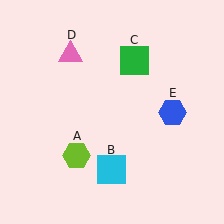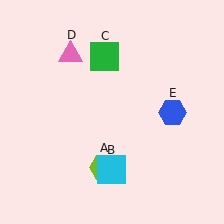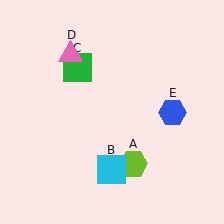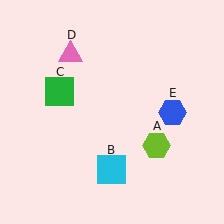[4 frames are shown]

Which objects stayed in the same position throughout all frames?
Cyan square (object B) and pink triangle (object D) and blue hexagon (object E) remained stationary.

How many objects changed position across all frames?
2 objects changed position: lime hexagon (object A), green square (object C).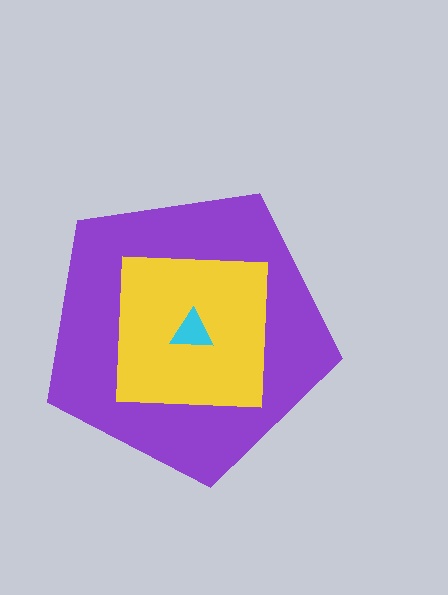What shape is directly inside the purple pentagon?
The yellow square.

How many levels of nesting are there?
3.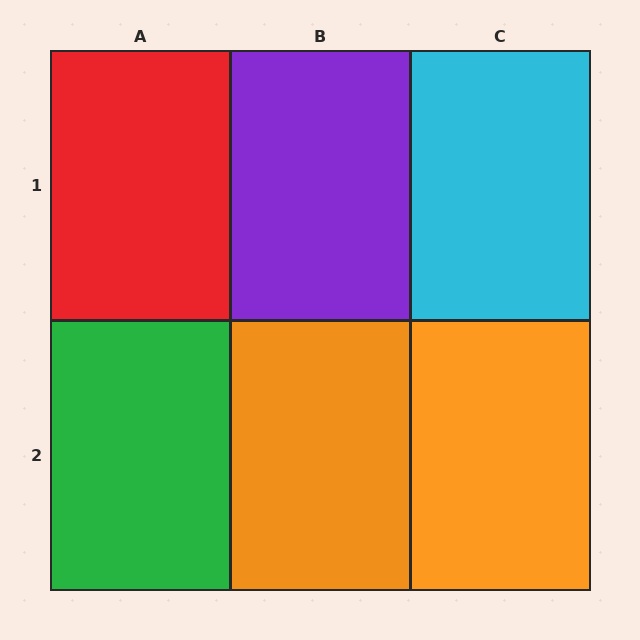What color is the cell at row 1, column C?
Cyan.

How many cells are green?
1 cell is green.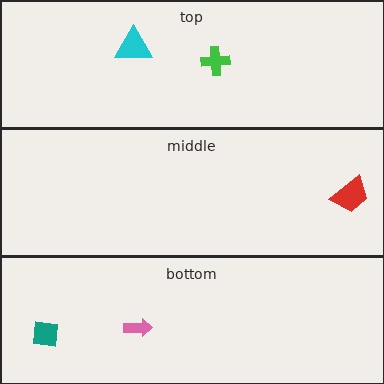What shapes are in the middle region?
The red trapezoid.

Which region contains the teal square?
The bottom region.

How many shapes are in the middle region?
1.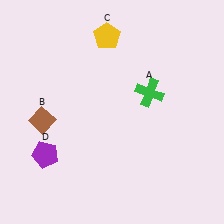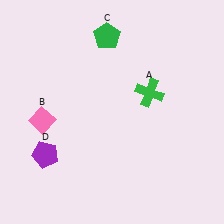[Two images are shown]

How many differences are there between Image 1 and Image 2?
There are 2 differences between the two images.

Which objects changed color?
B changed from brown to pink. C changed from yellow to green.